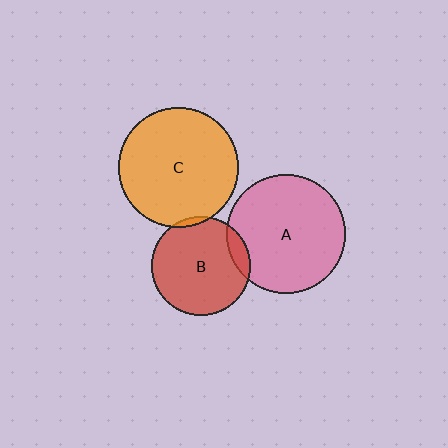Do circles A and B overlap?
Yes.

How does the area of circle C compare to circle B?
Approximately 1.5 times.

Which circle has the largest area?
Circle C (orange).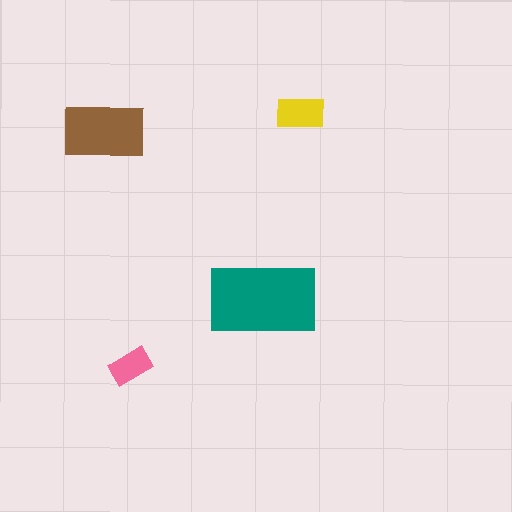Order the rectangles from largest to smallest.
the teal one, the brown one, the yellow one, the pink one.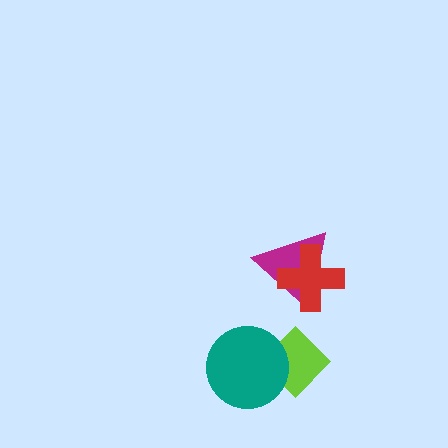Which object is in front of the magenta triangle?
The red cross is in front of the magenta triangle.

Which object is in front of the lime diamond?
The teal circle is in front of the lime diamond.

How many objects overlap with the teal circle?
1 object overlaps with the teal circle.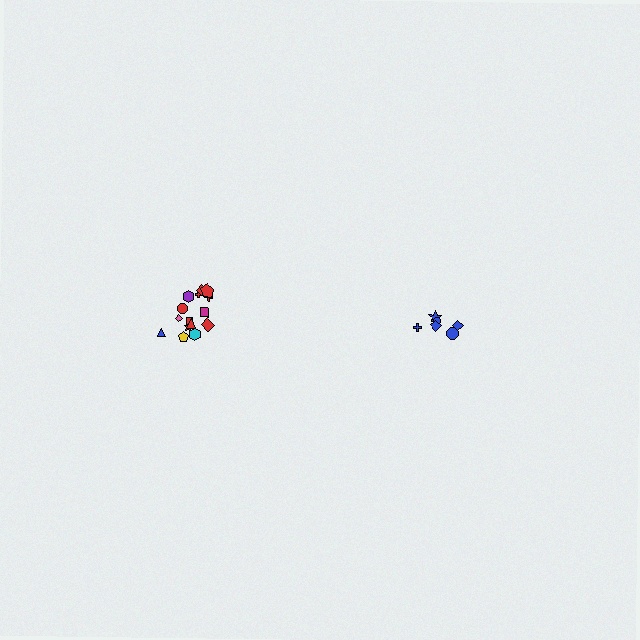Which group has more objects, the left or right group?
The left group.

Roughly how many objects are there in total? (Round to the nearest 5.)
Roughly 20 objects in total.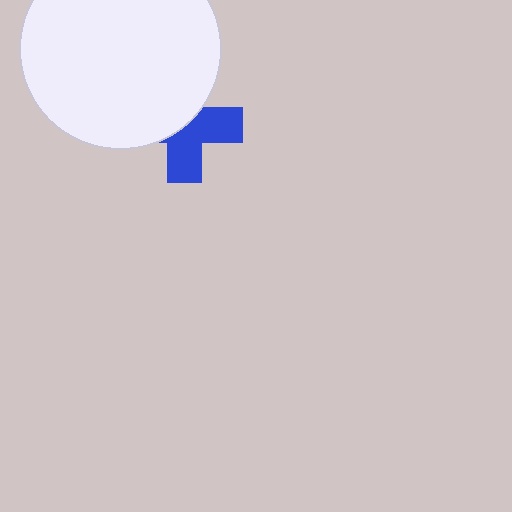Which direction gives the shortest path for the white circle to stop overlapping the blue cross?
Moving toward the upper-left gives the shortest separation.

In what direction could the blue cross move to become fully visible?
The blue cross could move toward the lower-right. That would shift it out from behind the white circle entirely.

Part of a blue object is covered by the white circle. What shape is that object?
It is a cross.